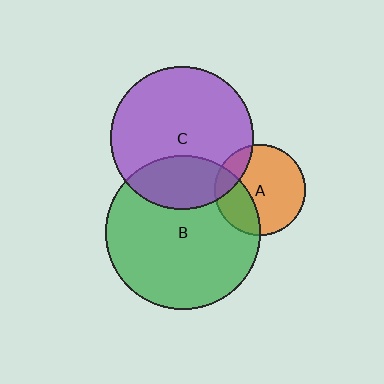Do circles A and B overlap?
Yes.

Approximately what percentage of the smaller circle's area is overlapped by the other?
Approximately 30%.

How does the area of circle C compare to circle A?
Approximately 2.5 times.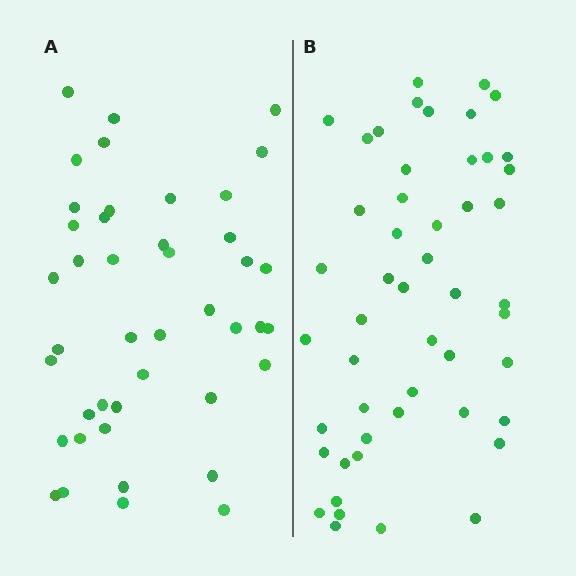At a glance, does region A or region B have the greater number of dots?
Region B (the right region) has more dots.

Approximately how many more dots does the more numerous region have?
Region B has roughly 8 or so more dots than region A.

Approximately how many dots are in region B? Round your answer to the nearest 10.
About 50 dots.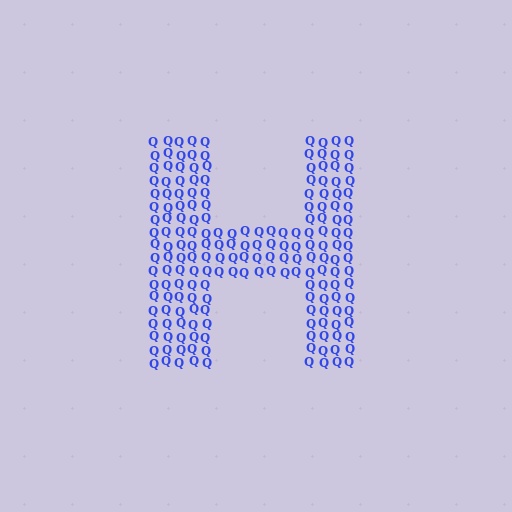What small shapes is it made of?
It is made of small letter Q's.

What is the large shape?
The large shape is the letter H.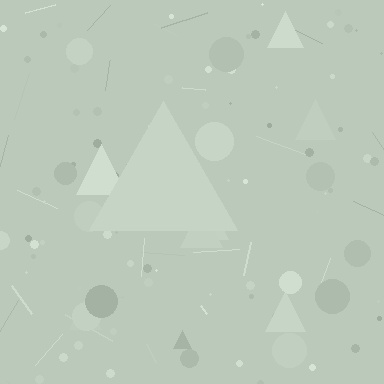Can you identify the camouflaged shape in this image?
The camouflaged shape is a triangle.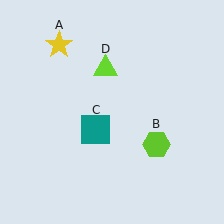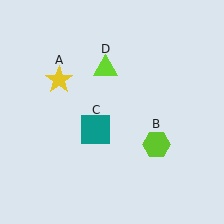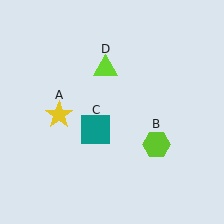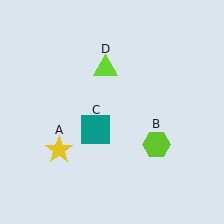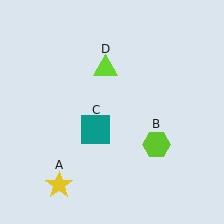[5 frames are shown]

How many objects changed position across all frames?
1 object changed position: yellow star (object A).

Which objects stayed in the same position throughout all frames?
Lime hexagon (object B) and teal square (object C) and lime triangle (object D) remained stationary.